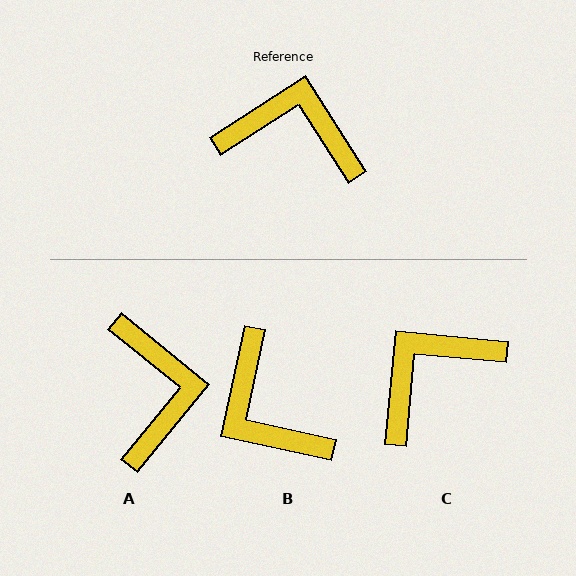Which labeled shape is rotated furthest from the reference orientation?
B, about 135 degrees away.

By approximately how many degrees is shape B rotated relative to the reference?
Approximately 135 degrees counter-clockwise.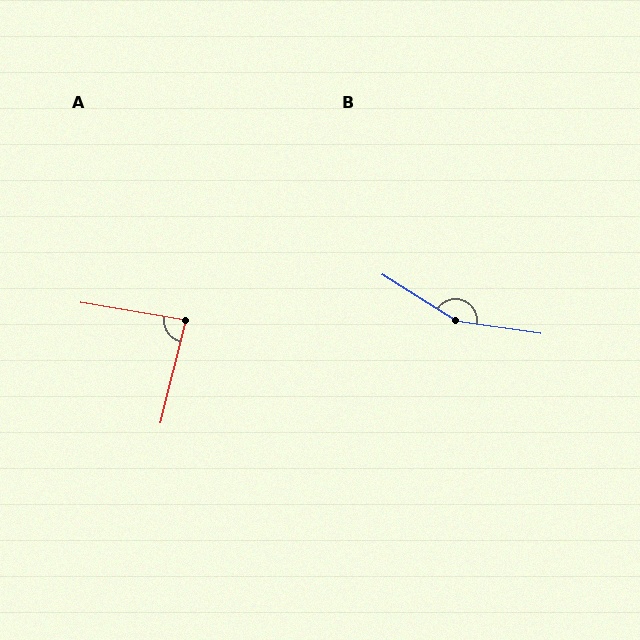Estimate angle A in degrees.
Approximately 86 degrees.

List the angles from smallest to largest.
A (86°), B (156°).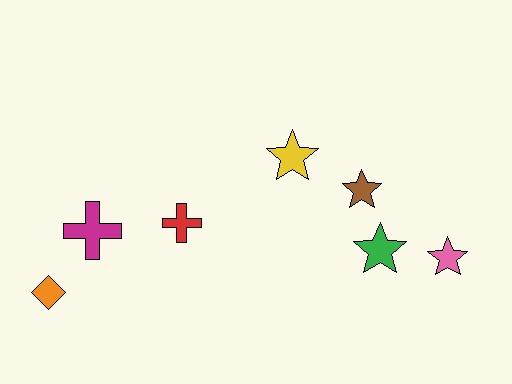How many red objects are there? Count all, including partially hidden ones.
There is 1 red object.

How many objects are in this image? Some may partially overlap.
There are 7 objects.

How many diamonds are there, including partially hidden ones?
There is 1 diamond.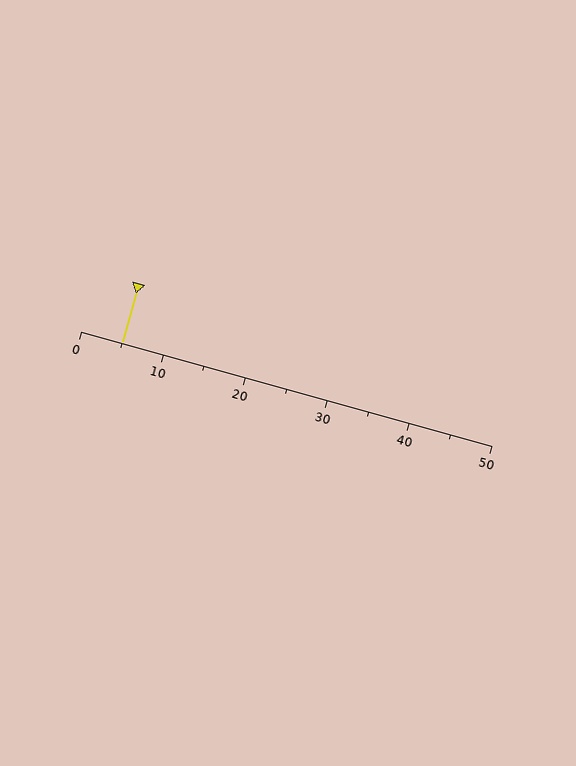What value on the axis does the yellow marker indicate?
The marker indicates approximately 5.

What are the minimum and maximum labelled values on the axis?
The axis runs from 0 to 50.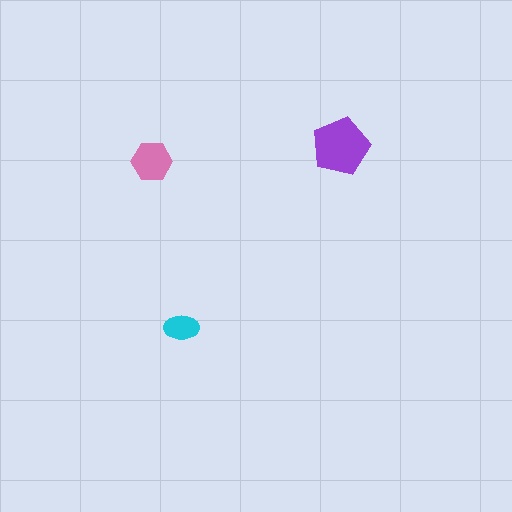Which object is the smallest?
The cyan ellipse.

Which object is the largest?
The purple pentagon.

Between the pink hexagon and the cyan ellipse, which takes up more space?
The pink hexagon.